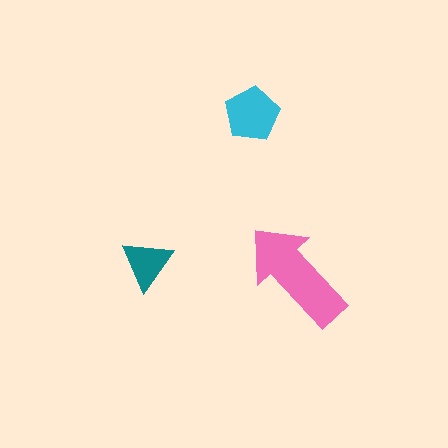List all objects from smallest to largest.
The teal triangle, the cyan pentagon, the pink arrow.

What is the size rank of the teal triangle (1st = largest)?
3rd.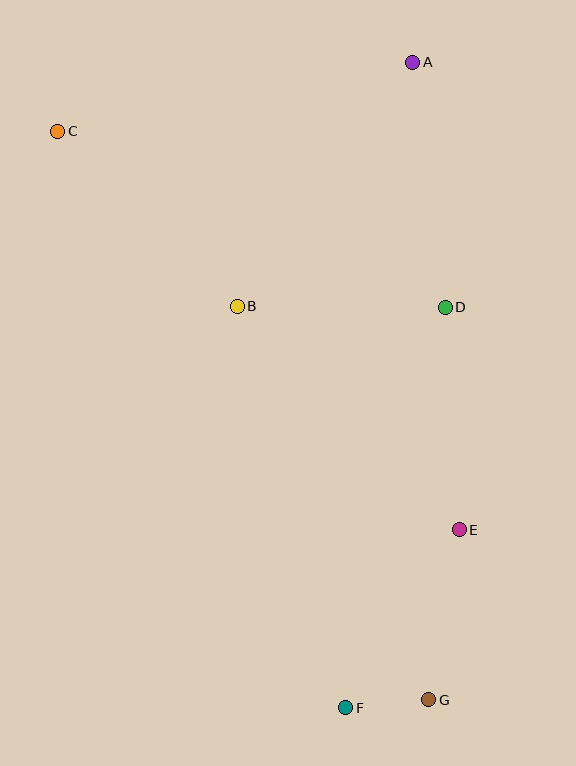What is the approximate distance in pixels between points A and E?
The distance between A and E is approximately 470 pixels.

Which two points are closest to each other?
Points F and G are closest to each other.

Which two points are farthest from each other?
Points C and G are farthest from each other.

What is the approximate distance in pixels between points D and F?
The distance between D and F is approximately 413 pixels.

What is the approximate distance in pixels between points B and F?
The distance between B and F is approximately 416 pixels.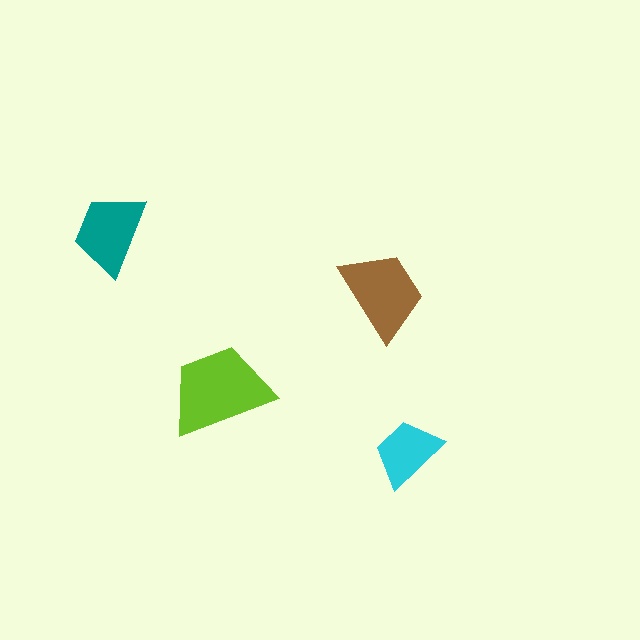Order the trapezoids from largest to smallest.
the lime one, the brown one, the teal one, the cyan one.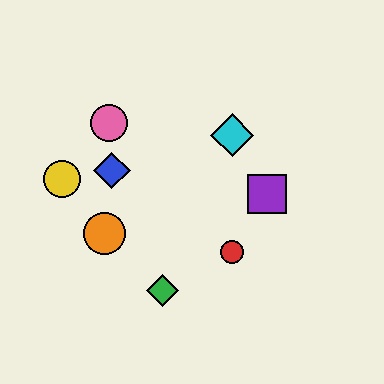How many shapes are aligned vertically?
2 shapes (the red circle, the cyan diamond) are aligned vertically.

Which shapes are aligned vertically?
The red circle, the cyan diamond are aligned vertically.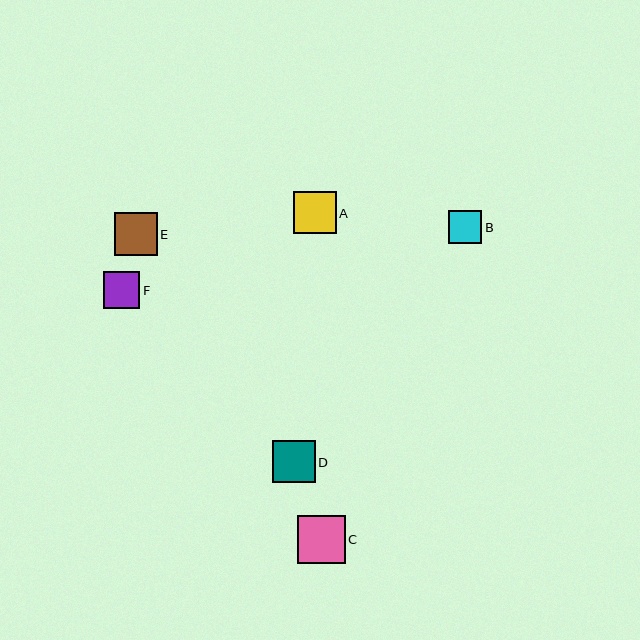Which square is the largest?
Square C is the largest with a size of approximately 48 pixels.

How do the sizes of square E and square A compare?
Square E and square A are approximately the same size.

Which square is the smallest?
Square B is the smallest with a size of approximately 34 pixels.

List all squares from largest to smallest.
From largest to smallest: C, E, D, A, F, B.